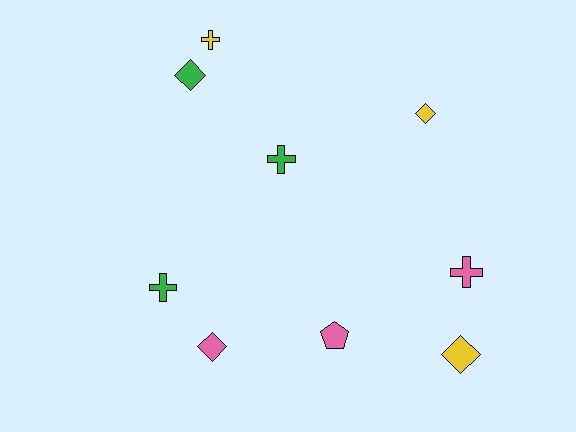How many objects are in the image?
There are 9 objects.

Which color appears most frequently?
Yellow, with 3 objects.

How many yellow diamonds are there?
There are 2 yellow diamonds.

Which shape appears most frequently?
Diamond, with 4 objects.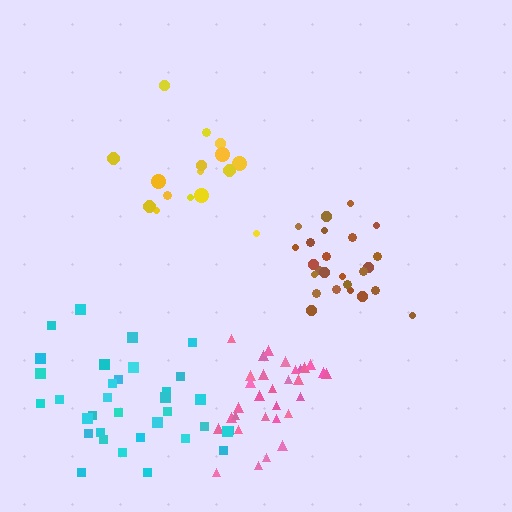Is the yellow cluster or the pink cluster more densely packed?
Pink.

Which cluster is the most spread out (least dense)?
Yellow.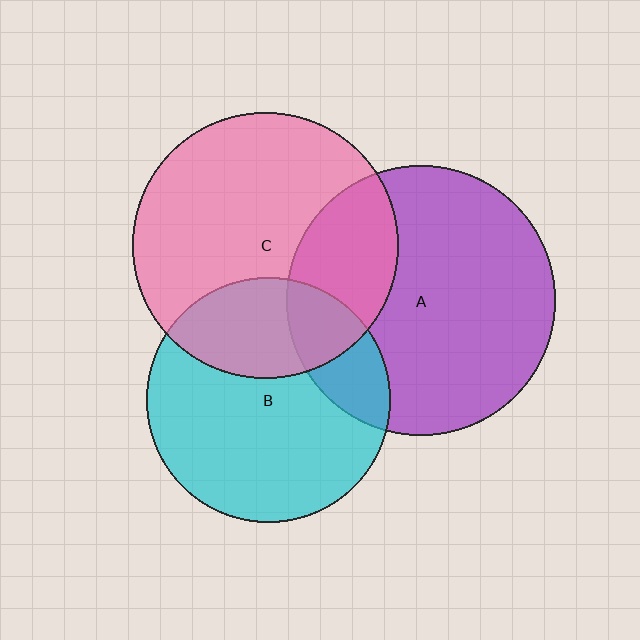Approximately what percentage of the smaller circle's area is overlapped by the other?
Approximately 20%.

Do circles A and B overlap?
Yes.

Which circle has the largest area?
Circle A (purple).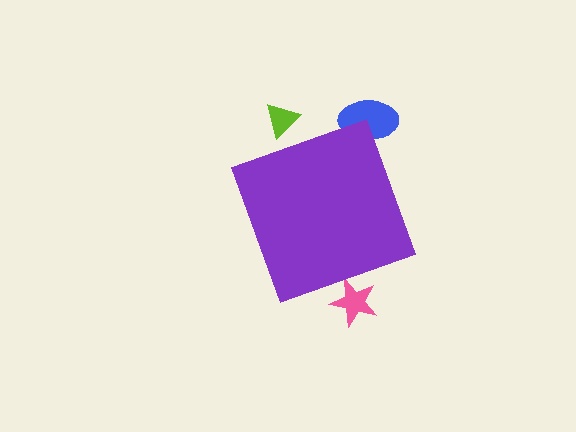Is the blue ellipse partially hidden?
Yes, the blue ellipse is partially hidden behind the purple diamond.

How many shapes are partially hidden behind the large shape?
3 shapes are partially hidden.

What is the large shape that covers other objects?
A purple diamond.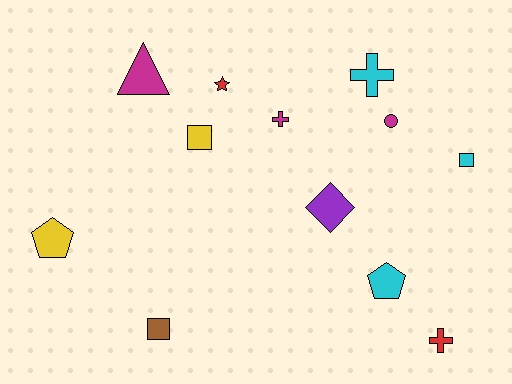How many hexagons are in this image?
There are no hexagons.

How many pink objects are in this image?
There are no pink objects.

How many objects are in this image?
There are 12 objects.